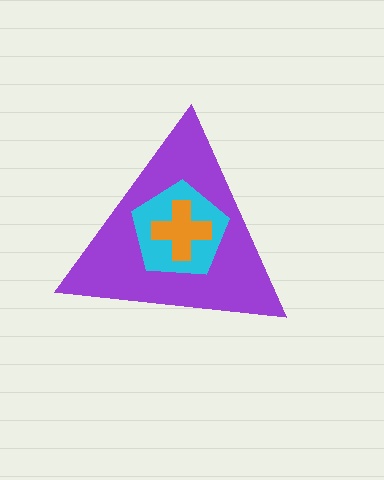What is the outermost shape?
The purple triangle.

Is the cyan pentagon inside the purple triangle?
Yes.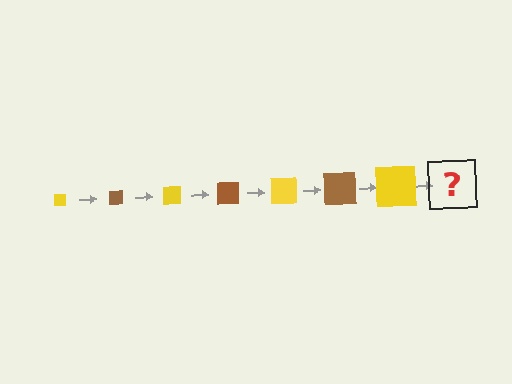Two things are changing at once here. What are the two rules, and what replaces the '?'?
The two rules are that the square grows larger each step and the color cycles through yellow and brown. The '?' should be a brown square, larger than the previous one.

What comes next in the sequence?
The next element should be a brown square, larger than the previous one.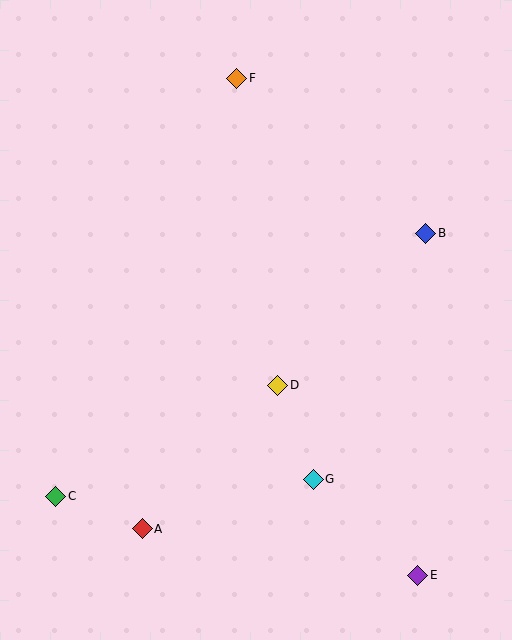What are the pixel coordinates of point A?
Point A is at (142, 529).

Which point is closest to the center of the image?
Point D at (278, 385) is closest to the center.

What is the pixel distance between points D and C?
The distance between D and C is 248 pixels.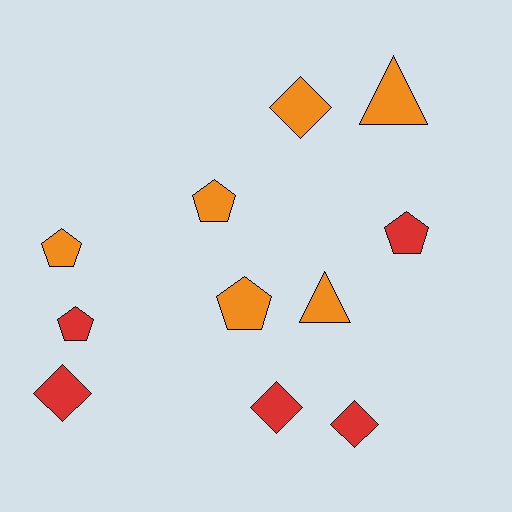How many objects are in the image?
There are 11 objects.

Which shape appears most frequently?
Pentagon, with 5 objects.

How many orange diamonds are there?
There is 1 orange diamond.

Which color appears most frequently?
Orange, with 6 objects.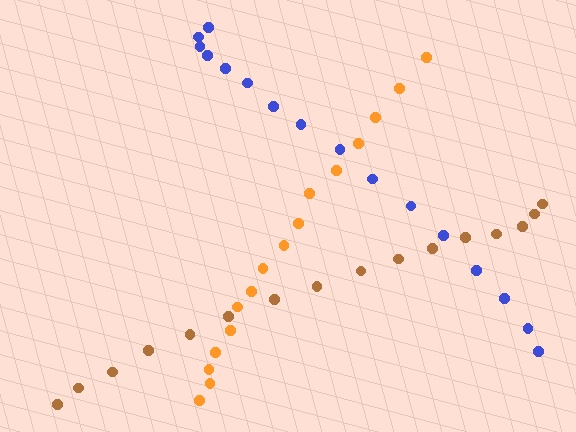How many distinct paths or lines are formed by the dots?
There are 3 distinct paths.